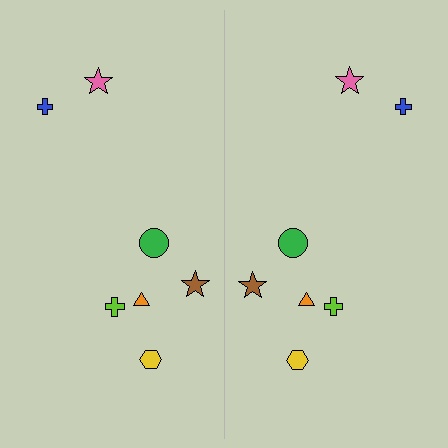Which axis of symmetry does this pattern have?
The pattern has a vertical axis of symmetry running through the center of the image.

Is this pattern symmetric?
Yes, this pattern has bilateral (reflection) symmetry.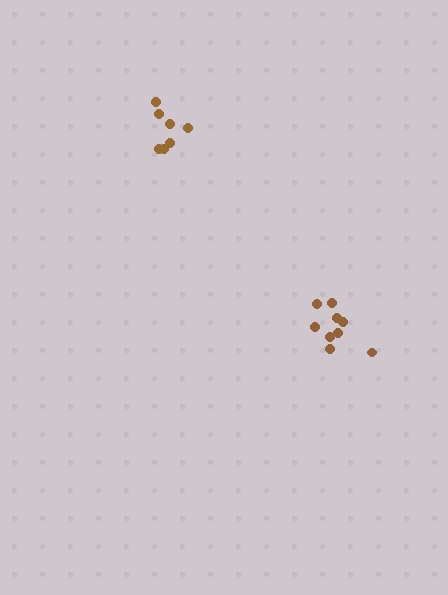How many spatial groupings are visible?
There are 2 spatial groupings.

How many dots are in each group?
Group 1: 7 dots, Group 2: 9 dots (16 total).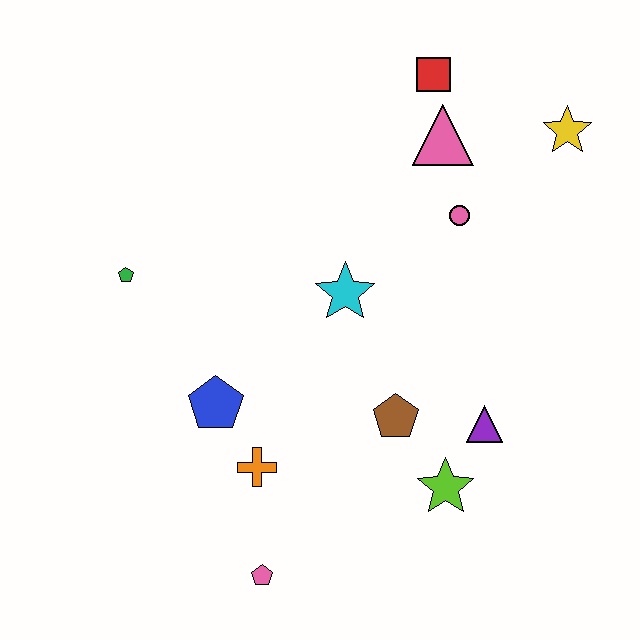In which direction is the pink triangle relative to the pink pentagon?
The pink triangle is above the pink pentagon.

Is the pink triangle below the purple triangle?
No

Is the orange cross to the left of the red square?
Yes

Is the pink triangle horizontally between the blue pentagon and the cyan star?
No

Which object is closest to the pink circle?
The pink triangle is closest to the pink circle.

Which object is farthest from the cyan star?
The pink pentagon is farthest from the cyan star.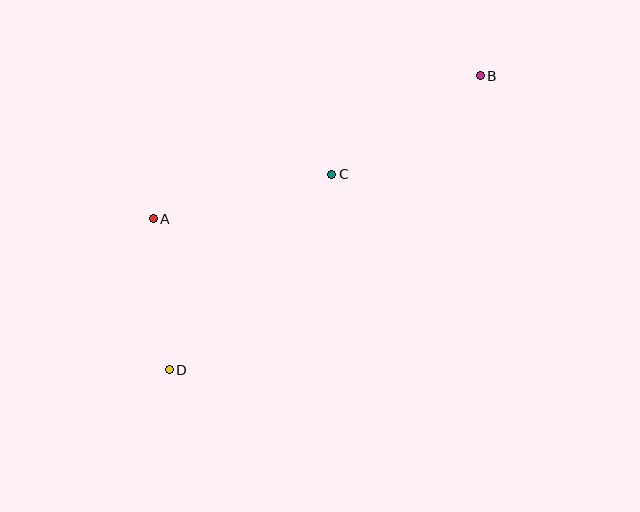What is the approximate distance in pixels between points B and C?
The distance between B and C is approximately 178 pixels.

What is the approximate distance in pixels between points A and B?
The distance between A and B is approximately 357 pixels.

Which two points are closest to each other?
Points A and D are closest to each other.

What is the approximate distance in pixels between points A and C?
The distance between A and C is approximately 184 pixels.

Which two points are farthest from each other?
Points B and D are farthest from each other.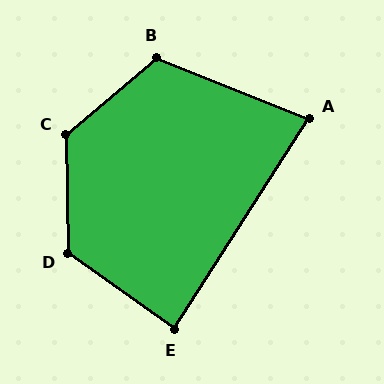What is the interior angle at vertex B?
Approximately 118 degrees (obtuse).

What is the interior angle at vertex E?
Approximately 87 degrees (approximately right).